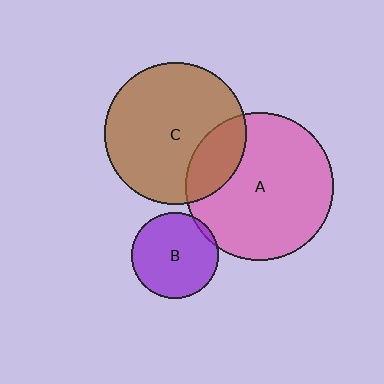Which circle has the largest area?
Circle A (pink).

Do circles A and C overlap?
Yes.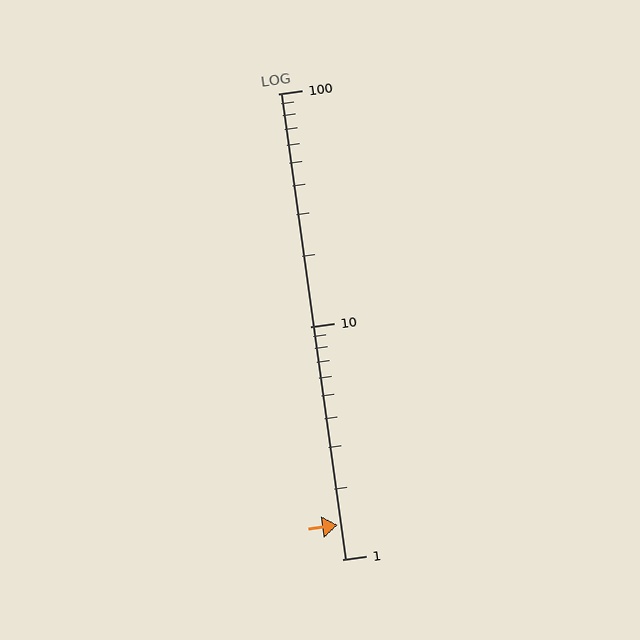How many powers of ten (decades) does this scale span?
The scale spans 2 decades, from 1 to 100.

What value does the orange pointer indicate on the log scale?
The pointer indicates approximately 1.4.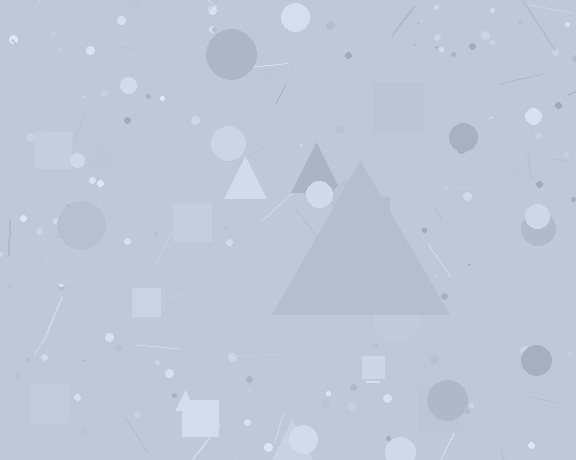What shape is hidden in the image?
A triangle is hidden in the image.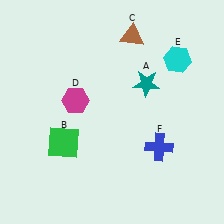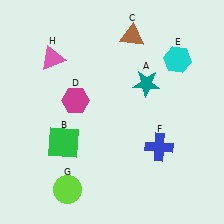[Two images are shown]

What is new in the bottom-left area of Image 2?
A lime circle (G) was added in the bottom-left area of Image 2.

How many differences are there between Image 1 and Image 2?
There are 2 differences between the two images.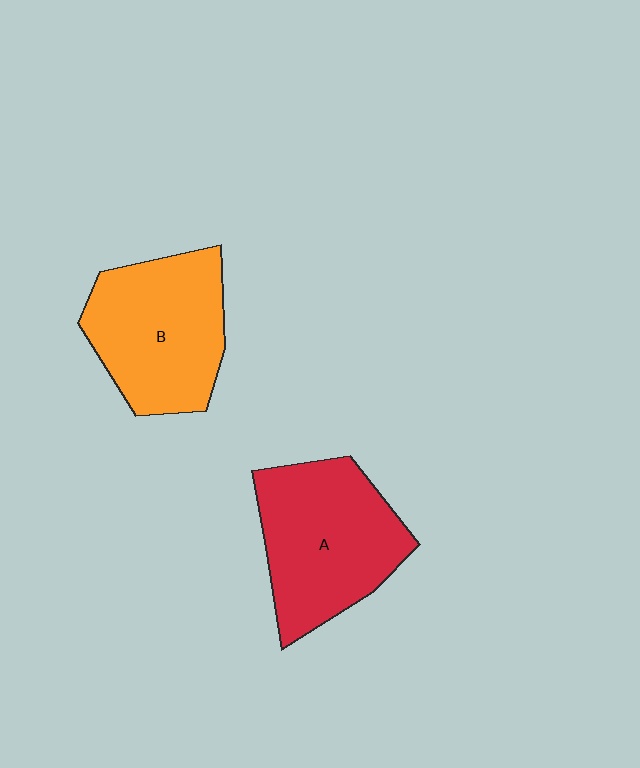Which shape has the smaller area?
Shape B (orange).